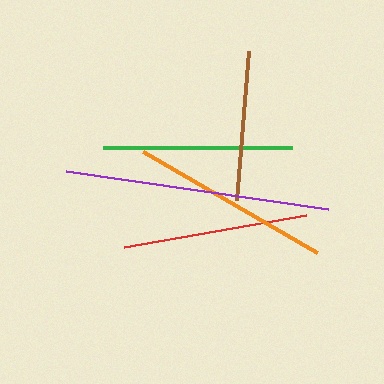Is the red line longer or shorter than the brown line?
The red line is longer than the brown line.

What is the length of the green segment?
The green segment is approximately 189 pixels long.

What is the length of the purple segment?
The purple segment is approximately 265 pixels long.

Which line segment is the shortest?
The brown line is the shortest at approximately 150 pixels.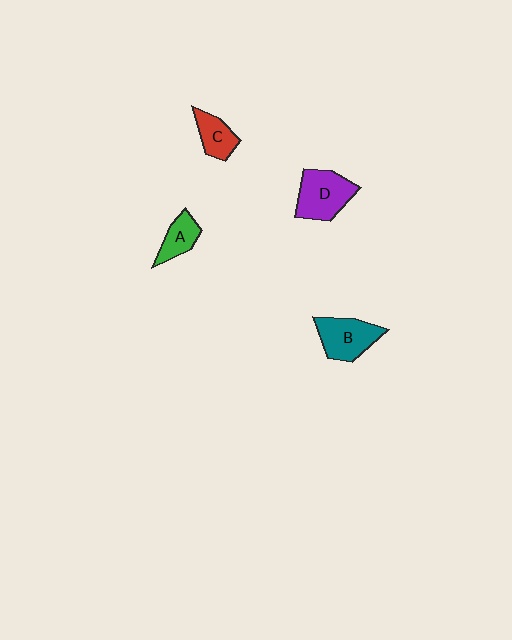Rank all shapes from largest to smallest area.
From largest to smallest: D (purple), B (teal), C (red), A (green).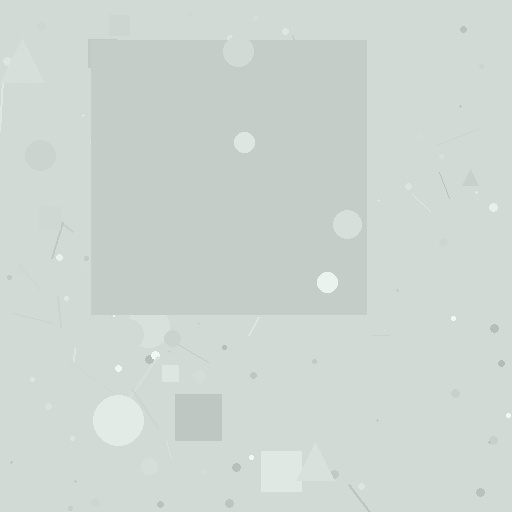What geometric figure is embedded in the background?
A square is embedded in the background.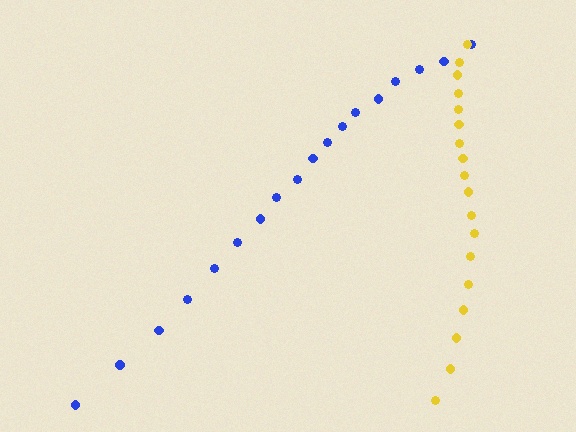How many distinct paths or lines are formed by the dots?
There are 2 distinct paths.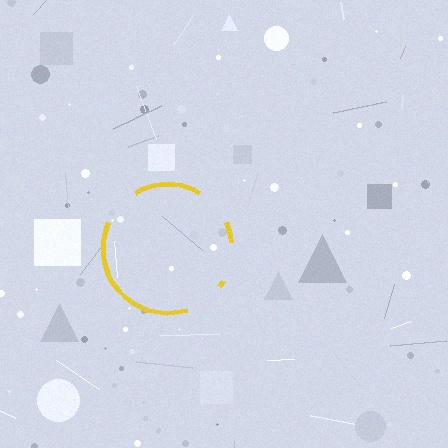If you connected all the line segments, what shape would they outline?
They would outline a circle.